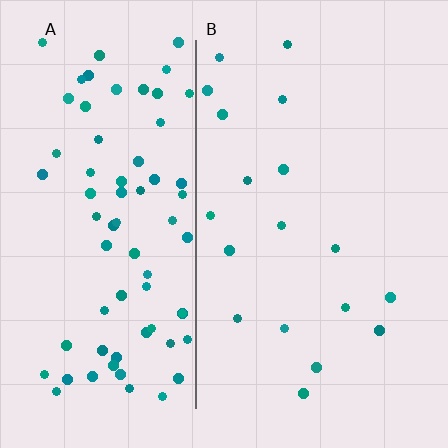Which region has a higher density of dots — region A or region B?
A (the left).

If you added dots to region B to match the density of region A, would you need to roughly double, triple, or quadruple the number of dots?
Approximately quadruple.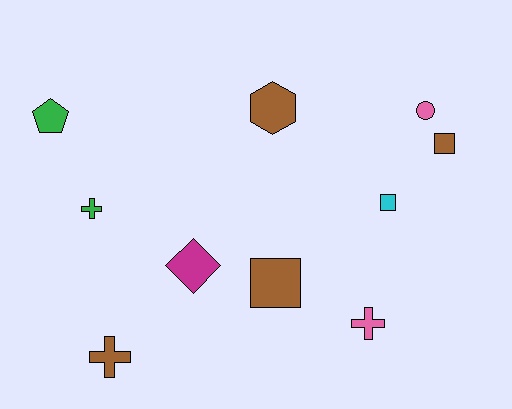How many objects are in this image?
There are 10 objects.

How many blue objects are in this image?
There are no blue objects.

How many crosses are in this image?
There are 3 crosses.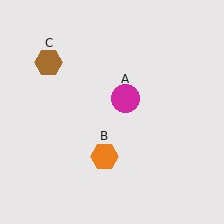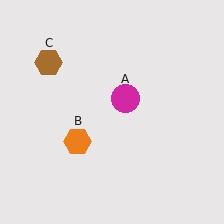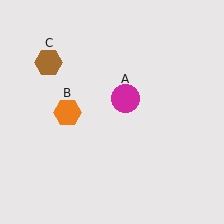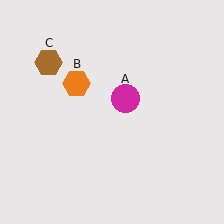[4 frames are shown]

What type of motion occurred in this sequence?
The orange hexagon (object B) rotated clockwise around the center of the scene.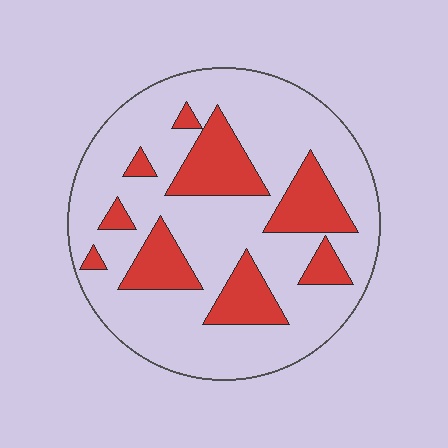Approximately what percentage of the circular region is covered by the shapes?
Approximately 25%.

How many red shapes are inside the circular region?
9.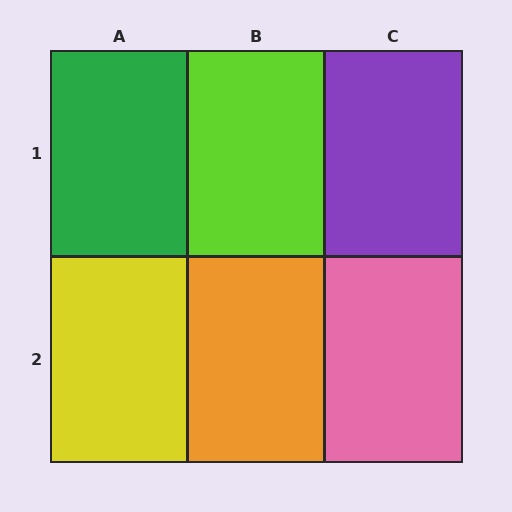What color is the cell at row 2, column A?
Yellow.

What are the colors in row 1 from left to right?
Green, lime, purple.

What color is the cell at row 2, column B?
Orange.